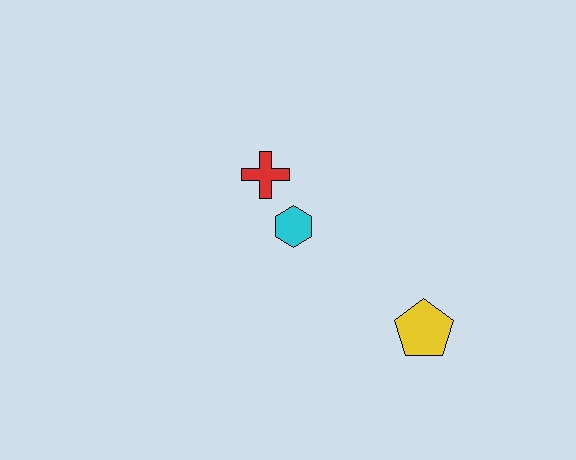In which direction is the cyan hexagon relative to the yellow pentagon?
The cyan hexagon is to the left of the yellow pentagon.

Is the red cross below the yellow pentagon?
No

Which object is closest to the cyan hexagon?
The red cross is closest to the cyan hexagon.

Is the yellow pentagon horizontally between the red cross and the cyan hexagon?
No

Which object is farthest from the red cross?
The yellow pentagon is farthest from the red cross.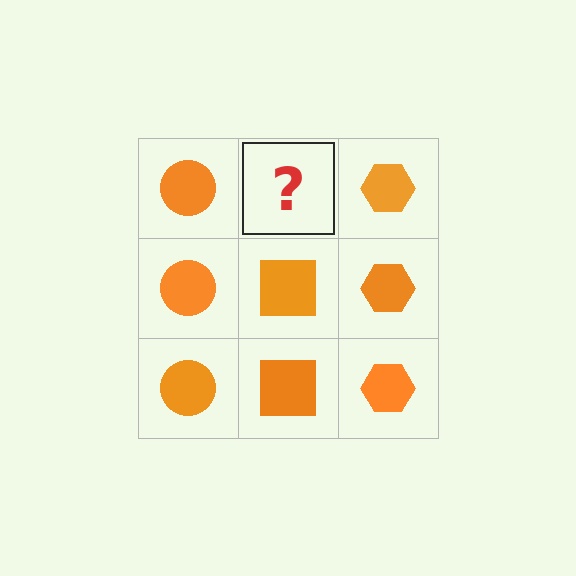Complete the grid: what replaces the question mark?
The question mark should be replaced with an orange square.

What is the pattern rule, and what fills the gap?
The rule is that each column has a consistent shape. The gap should be filled with an orange square.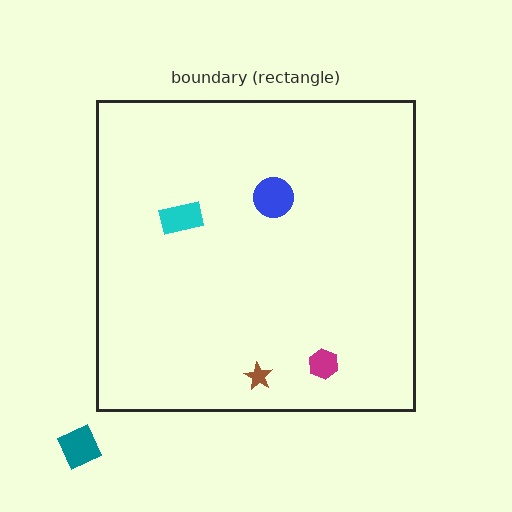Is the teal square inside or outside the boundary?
Outside.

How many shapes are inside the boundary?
4 inside, 1 outside.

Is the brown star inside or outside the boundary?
Inside.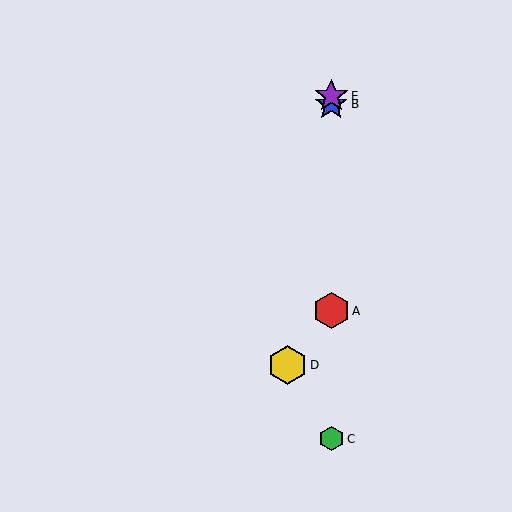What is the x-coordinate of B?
Object B is at x≈331.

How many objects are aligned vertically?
4 objects (A, B, C, E) are aligned vertically.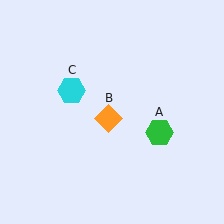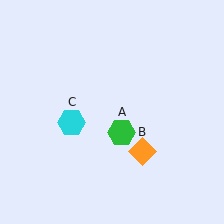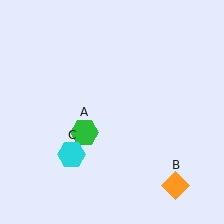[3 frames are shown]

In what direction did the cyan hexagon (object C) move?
The cyan hexagon (object C) moved down.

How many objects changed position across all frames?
3 objects changed position: green hexagon (object A), orange diamond (object B), cyan hexagon (object C).